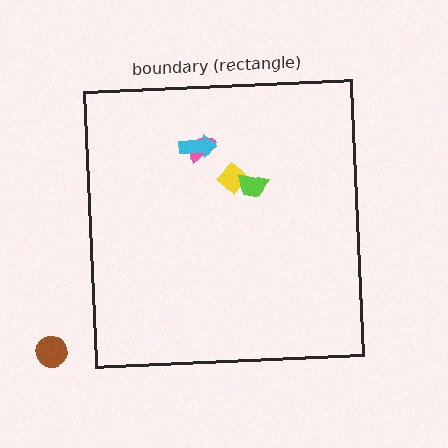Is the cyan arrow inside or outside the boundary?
Inside.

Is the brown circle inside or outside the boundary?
Outside.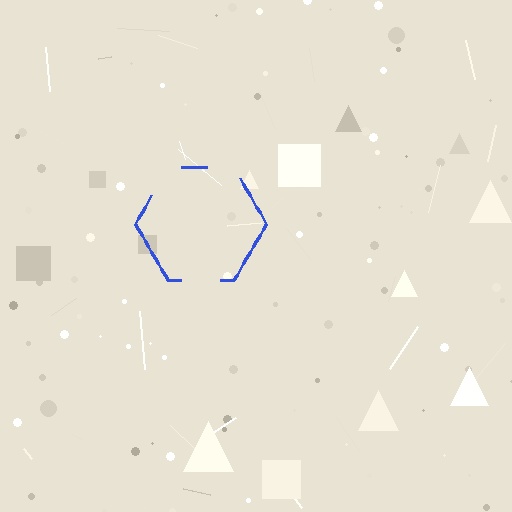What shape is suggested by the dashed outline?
The dashed outline suggests a hexagon.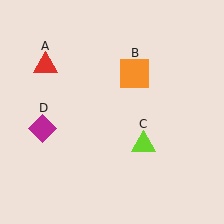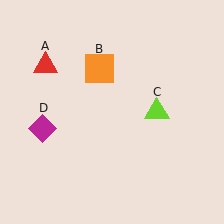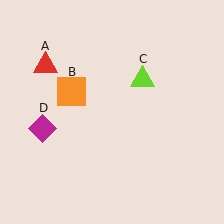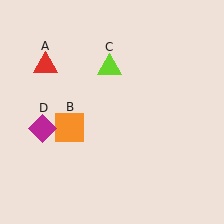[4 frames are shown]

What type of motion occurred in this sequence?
The orange square (object B), lime triangle (object C) rotated counterclockwise around the center of the scene.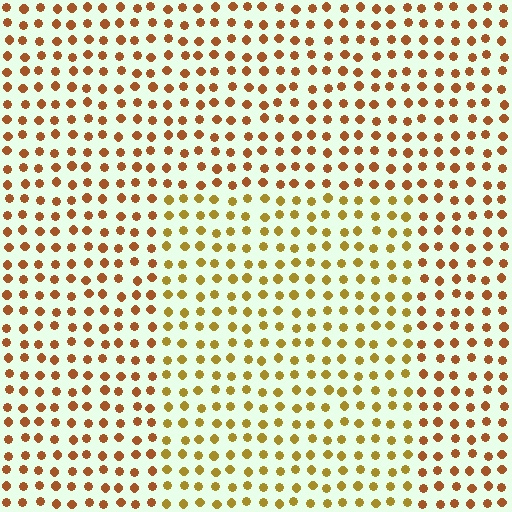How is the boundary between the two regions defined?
The boundary is defined purely by a slight shift in hue (about 27 degrees). Spacing, size, and orientation are identical on both sides.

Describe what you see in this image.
The image is filled with small brown elements in a uniform arrangement. A rectangle-shaped region is visible where the elements are tinted to a slightly different hue, forming a subtle color boundary.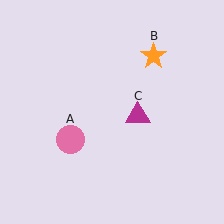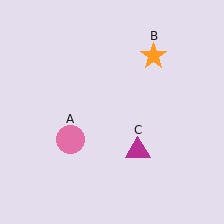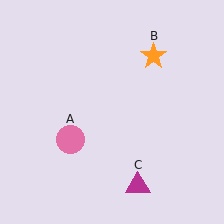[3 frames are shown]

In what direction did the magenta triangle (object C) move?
The magenta triangle (object C) moved down.